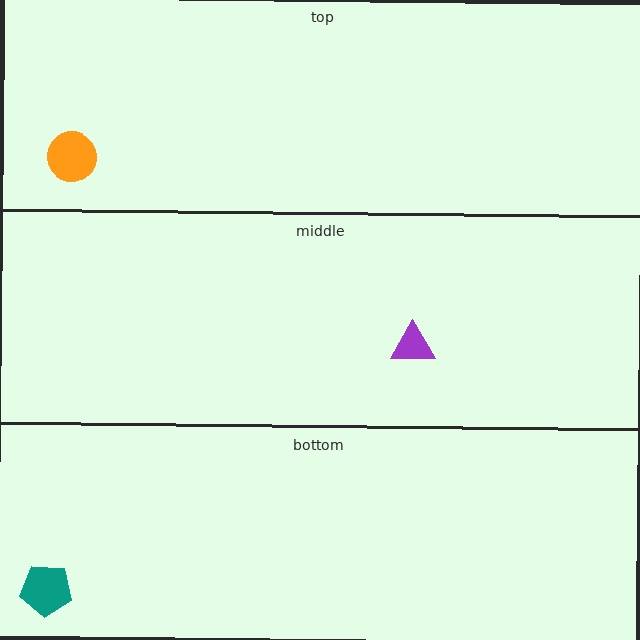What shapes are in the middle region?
The purple triangle.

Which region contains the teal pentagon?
The bottom region.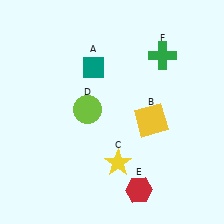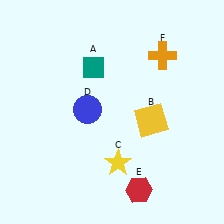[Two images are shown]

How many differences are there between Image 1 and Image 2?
There are 2 differences between the two images.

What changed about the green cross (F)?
In Image 1, F is green. In Image 2, it changed to orange.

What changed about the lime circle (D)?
In Image 1, D is lime. In Image 2, it changed to blue.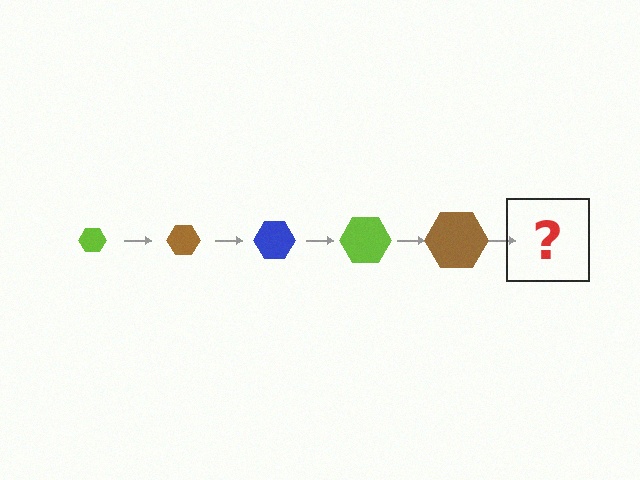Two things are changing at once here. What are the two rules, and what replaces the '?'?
The two rules are that the hexagon grows larger each step and the color cycles through lime, brown, and blue. The '?' should be a blue hexagon, larger than the previous one.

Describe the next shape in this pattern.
It should be a blue hexagon, larger than the previous one.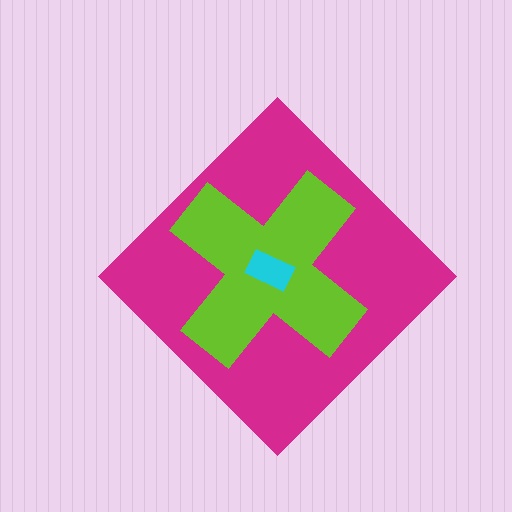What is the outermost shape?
The magenta diamond.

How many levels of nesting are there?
3.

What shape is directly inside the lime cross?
The cyan rectangle.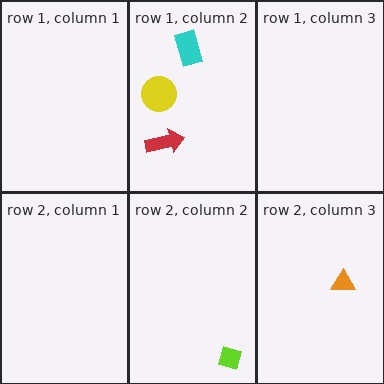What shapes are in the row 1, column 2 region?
The yellow circle, the cyan rectangle, the red arrow.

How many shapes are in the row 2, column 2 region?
1.